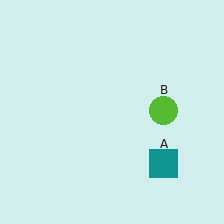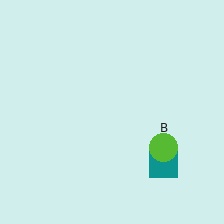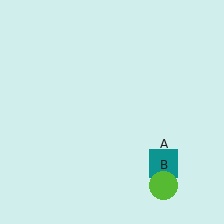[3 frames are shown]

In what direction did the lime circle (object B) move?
The lime circle (object B) moved down.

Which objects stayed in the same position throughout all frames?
Teal square (object A) remained stationary.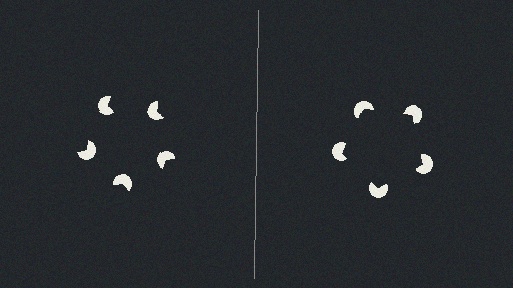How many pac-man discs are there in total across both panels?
10 — 5 on each side.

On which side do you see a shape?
An illusory pentagon appears on the right side. On the left side the wedge cuts are rotated, so no coherent shape forms.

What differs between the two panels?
The pac-man discs are positioned identically on both sides; only the wedge orientations differ. On the right they align to a pentagon; on the left they are misaligned.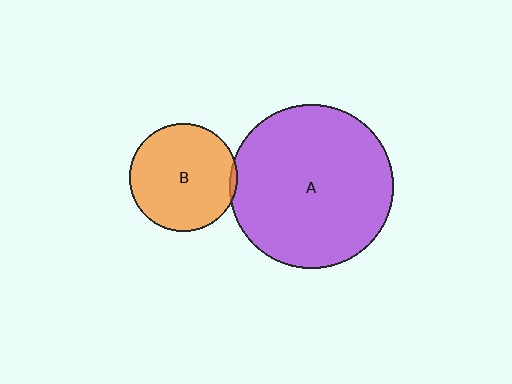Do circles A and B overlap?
Yes.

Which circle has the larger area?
Circle A (purple).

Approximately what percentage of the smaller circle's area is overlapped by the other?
Approximately 5%.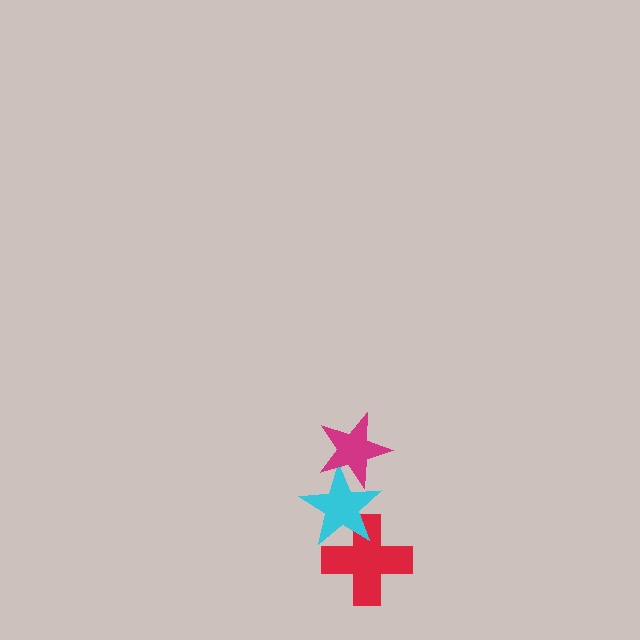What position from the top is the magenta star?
The magenta star is 1st from the top.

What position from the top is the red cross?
The red cross is 3rd from the top.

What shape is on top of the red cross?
The cyan star is on top of the red cross.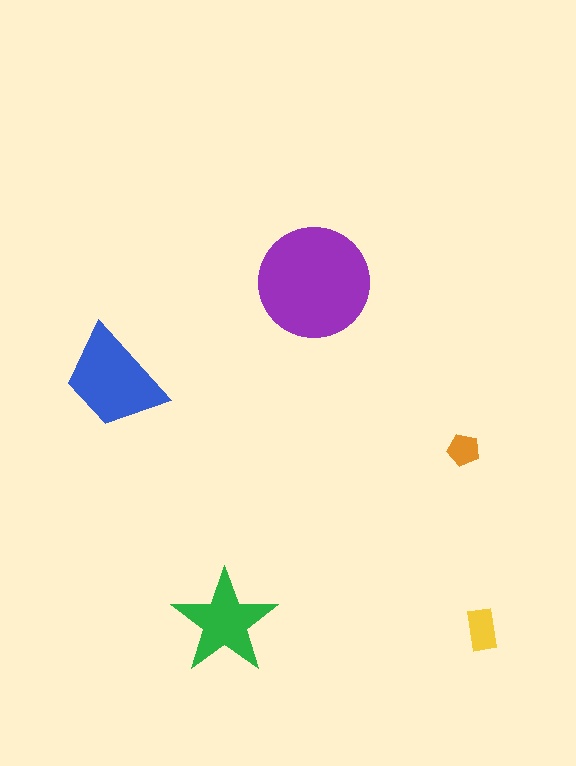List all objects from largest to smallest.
The purple circle, the blue trapezoid, the green star, the yellow rectangle, the orange pentagon.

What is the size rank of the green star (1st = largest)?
3rd.